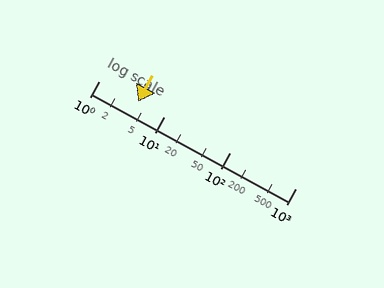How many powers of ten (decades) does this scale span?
The scale spans 3 decades, from 1 to 1000.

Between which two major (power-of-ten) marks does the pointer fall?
The pointer is between 1 and 10.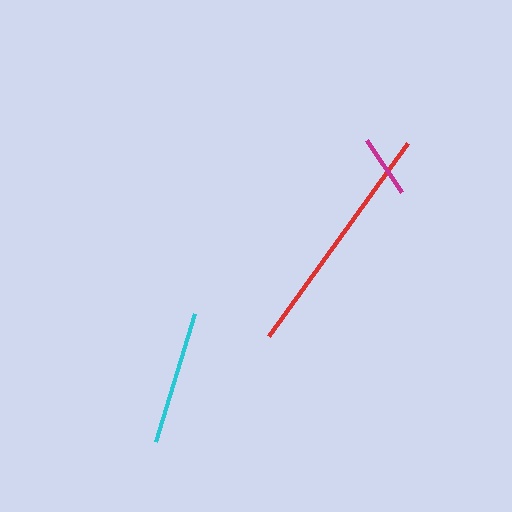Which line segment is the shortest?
The magenta line is the shortest at approximately 63 pixels.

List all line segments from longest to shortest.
From longest to shortest: red, cyan, magenta.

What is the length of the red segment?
The red segment is approximately 238 pixels long.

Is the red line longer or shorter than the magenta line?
The red line is longer than the magenta line.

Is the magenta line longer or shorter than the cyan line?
The cyan line is longer than the magenta line.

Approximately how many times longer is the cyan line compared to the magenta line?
The cyan line is approximately 2.1 times the length of the magenta line.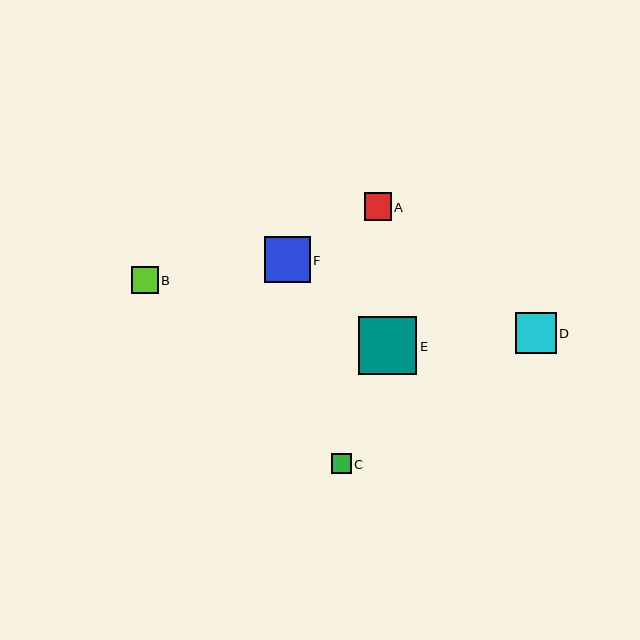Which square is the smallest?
Square C is the smallest with a size of approximately 20 pixels.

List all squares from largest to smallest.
From largest to smallest: E, F, D, A, B, C.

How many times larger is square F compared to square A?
Square F is approximately 1.7 times the size of square A.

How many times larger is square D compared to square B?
Square D is approximately 1.5 times the size of square B.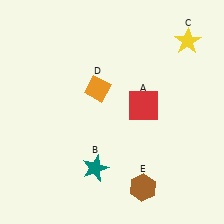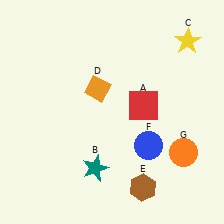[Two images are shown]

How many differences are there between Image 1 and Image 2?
There are 2 differences between the two images.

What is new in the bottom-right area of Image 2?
An orange circle (G) was added in the bottom-right area of Image 2.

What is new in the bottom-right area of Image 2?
A blue circle (F) was added in the bottom-right area of Image 2.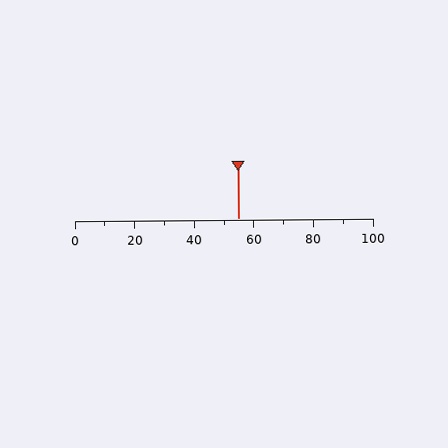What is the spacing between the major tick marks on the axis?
The major ticks are spaced 20 apart.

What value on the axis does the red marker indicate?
The marker indicates approximately 55.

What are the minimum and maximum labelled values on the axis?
The axis runs from 0 to 100.